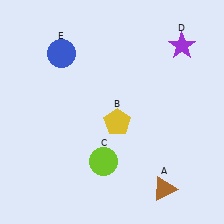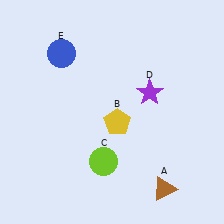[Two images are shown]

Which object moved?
The purple star (D) moved down.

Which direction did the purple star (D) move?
The purple star (D) moved down.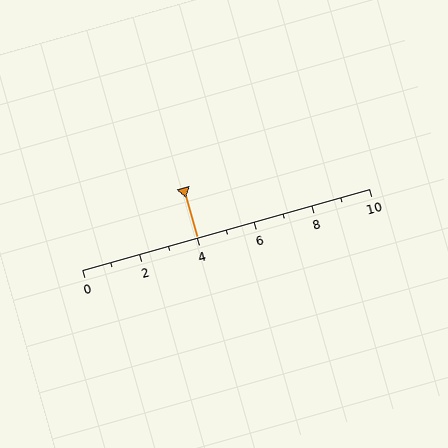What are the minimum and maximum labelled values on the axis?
The axis runs from 0 to 10.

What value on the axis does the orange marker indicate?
The marker indicates approximately 4.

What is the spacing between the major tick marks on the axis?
The major ticks are spaced 2 apart.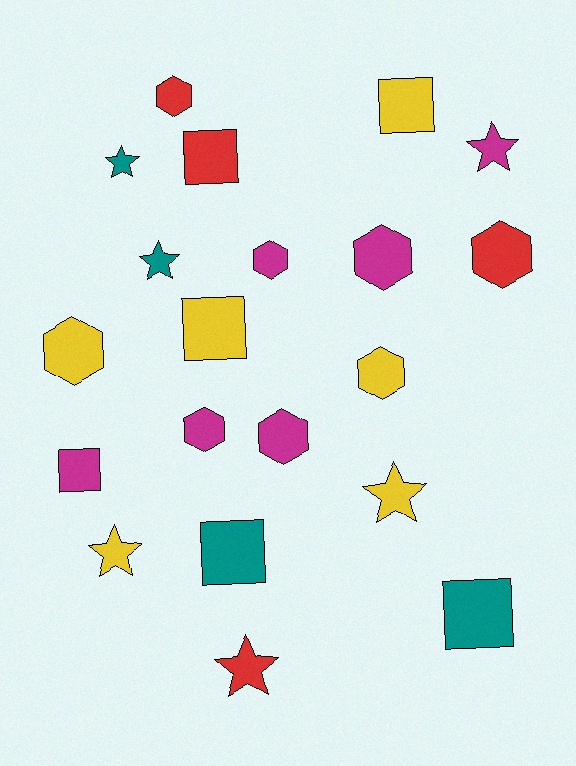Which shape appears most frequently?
Hexagon, with 8 objects.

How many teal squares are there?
There are 2 teal squares.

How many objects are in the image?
There are 20 objects.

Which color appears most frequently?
Magenta, with 6 objects.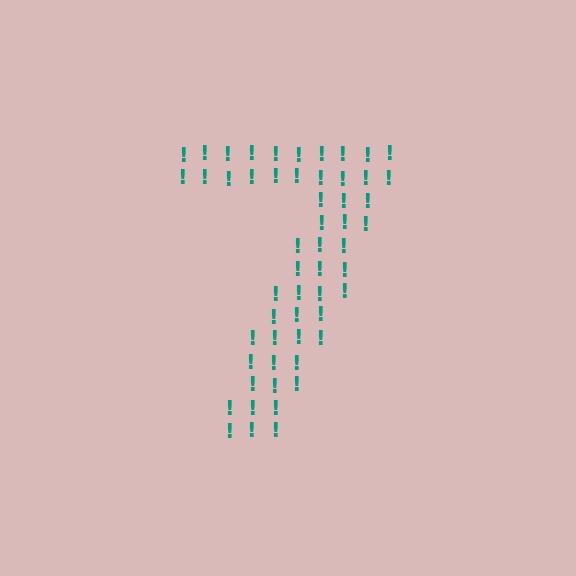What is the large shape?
The large shape is the digit 7.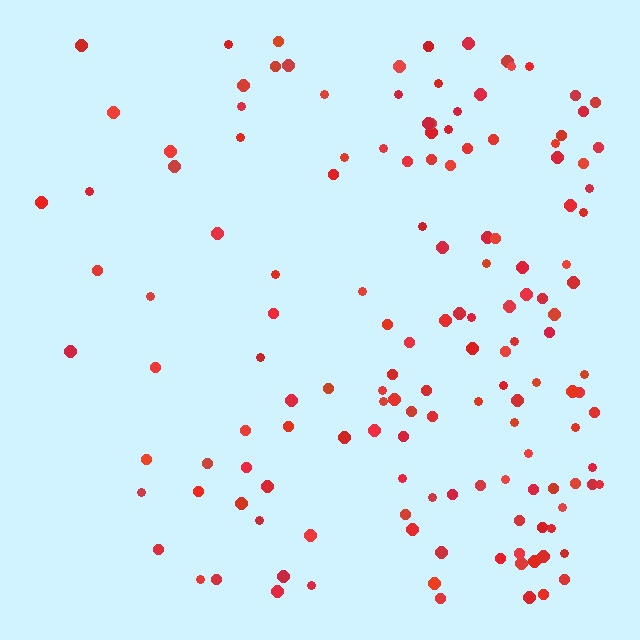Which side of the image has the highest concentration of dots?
The right.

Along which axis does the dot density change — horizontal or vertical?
Horizontal.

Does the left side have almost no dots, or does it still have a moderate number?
Still a moderate number, just noticeably fewer than the right.